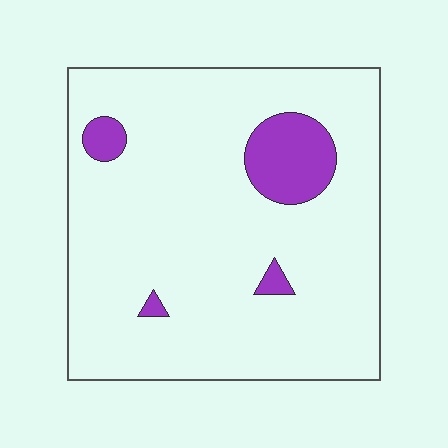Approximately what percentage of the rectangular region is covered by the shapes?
Approximately 10%.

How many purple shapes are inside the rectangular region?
4.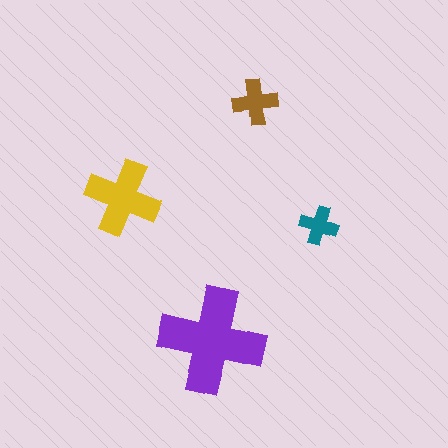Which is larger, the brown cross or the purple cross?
The purple one.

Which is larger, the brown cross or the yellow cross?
The yellow one.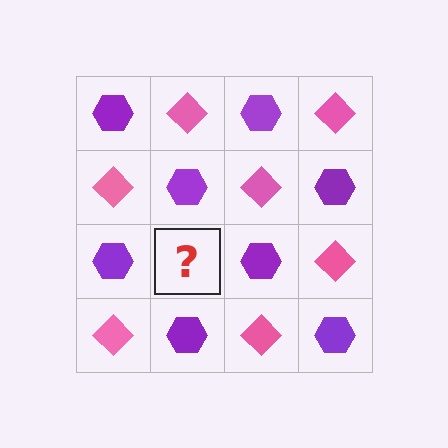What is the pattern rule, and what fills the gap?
The rule is that it alternates purple hexagon and pink diamond in a checkerboard pattern. The gap should be filled with a pink diamond.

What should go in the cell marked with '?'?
The missing cell should contain a pink diamond.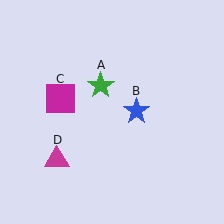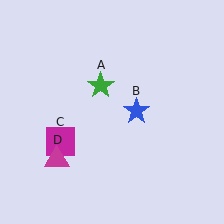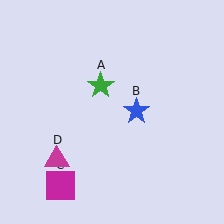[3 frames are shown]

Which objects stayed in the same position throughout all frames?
Green star (object A) and blue star (object B) and magenta triangle (object D) remained stationary.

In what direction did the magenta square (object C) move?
The magenta square (object C) moved down.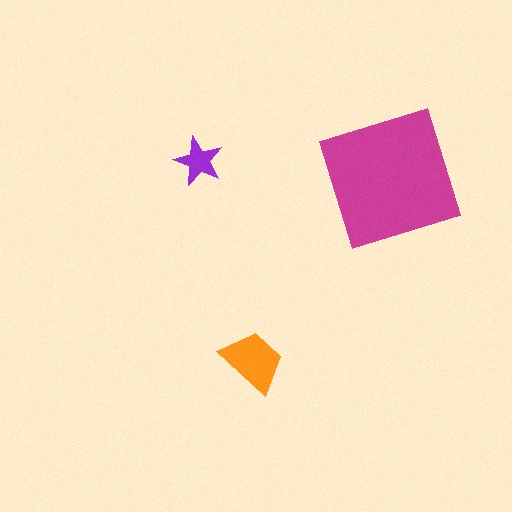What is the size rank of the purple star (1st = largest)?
3rd.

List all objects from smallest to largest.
The purple star, the orange trapezoid, the magenta square.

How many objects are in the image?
There are 3 objects in the image.